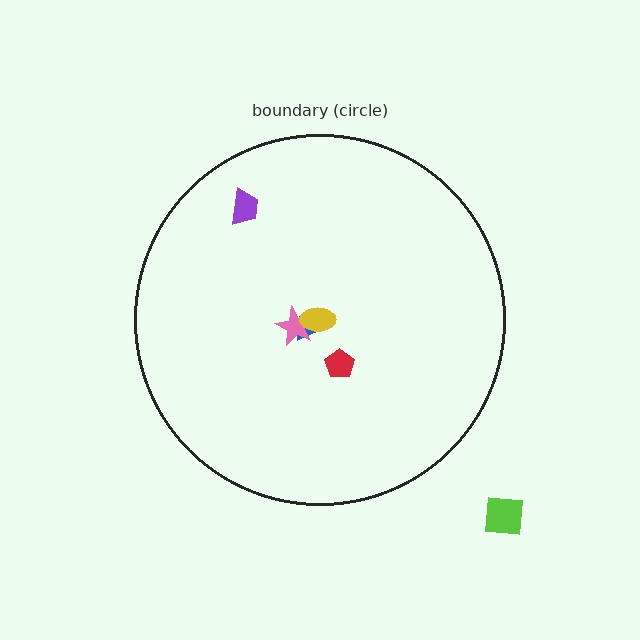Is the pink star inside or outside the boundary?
Inside.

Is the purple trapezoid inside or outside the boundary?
Inside.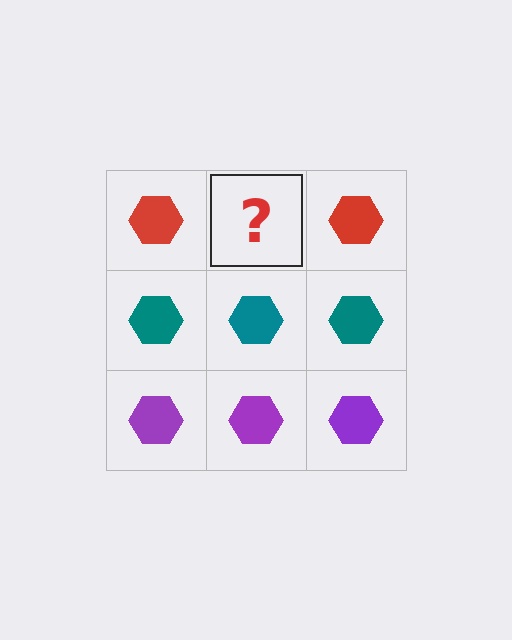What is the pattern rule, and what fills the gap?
The rule is that each row has a consistent color. The gap should be filled with a red hexagon.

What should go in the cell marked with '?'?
The missing cell should contain a red hexagon.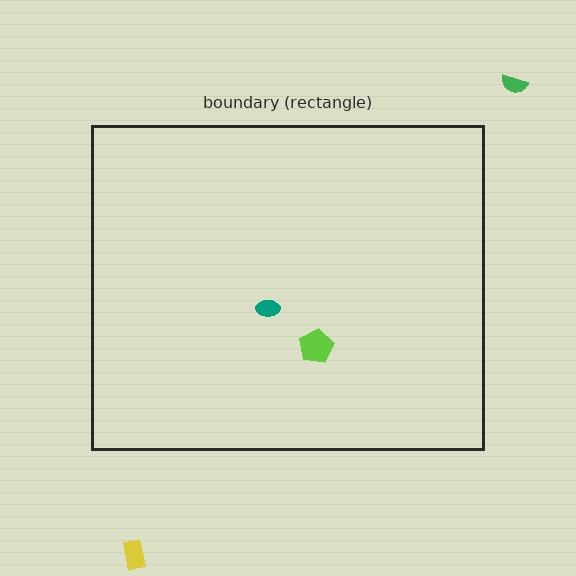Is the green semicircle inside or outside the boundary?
Outside.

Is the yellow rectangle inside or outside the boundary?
Outside.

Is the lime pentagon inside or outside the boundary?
Inside.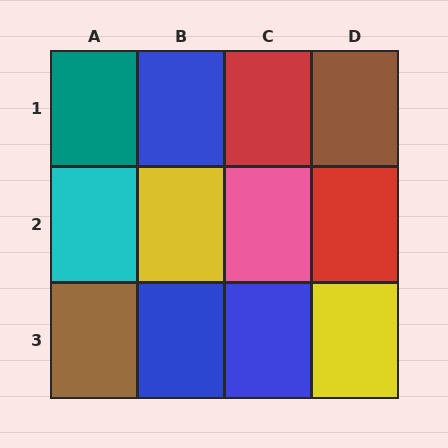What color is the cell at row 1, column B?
Blue.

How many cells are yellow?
2 cells are yellow.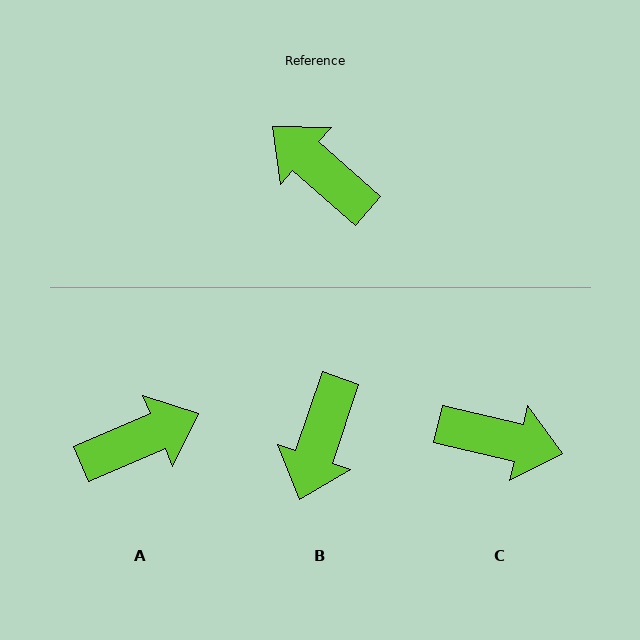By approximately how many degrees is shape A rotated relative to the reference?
Approximately 116 degrees clockwise.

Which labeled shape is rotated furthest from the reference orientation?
C, about 152 degrees away.